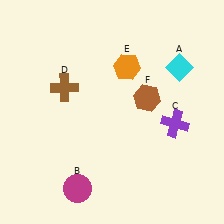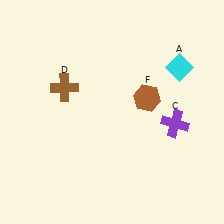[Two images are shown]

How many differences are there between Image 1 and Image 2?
There are 2 differences between the two images.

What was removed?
The orange hexagon (E), the magenta circle (B) were removed in Image 2.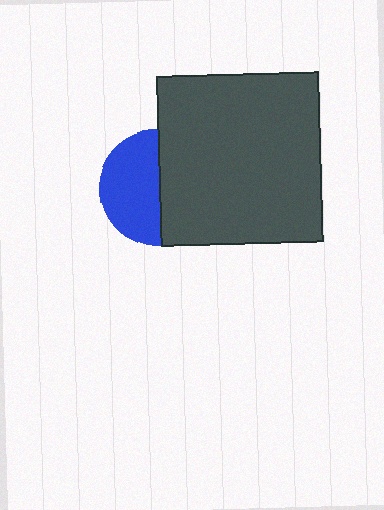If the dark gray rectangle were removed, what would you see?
You would see the complete blue circle.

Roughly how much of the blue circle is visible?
About half of it is visible (roughly 52%).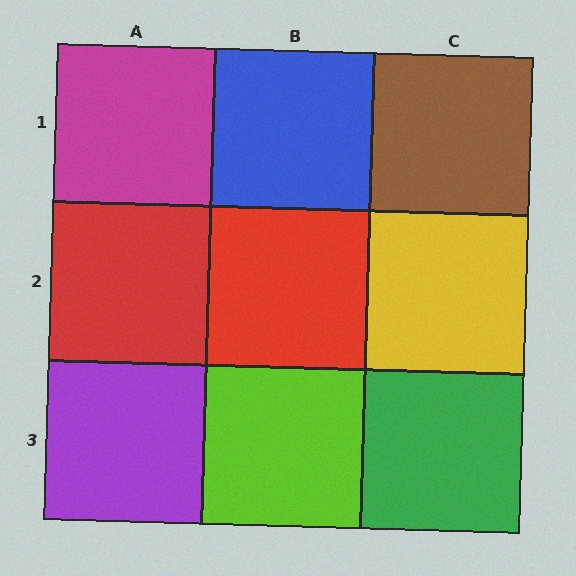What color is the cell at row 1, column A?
Magenta.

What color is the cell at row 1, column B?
Blue.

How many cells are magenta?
1 cell is magenta.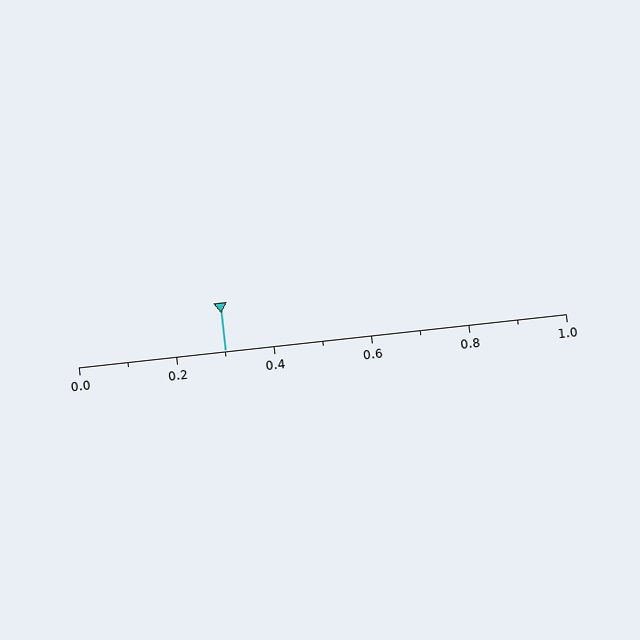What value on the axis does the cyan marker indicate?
The marker indicates approximately 0.3.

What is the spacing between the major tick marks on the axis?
The major ticks are spaced 0.2 apart.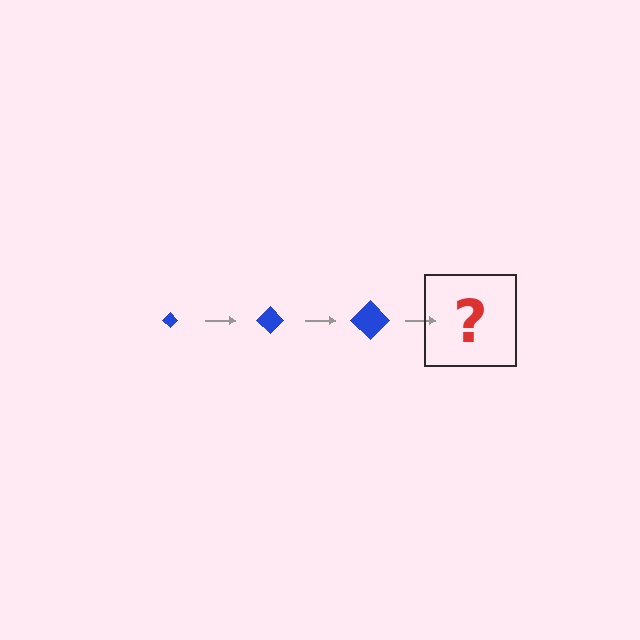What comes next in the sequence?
The next element should be a blue diamond, larger than the previous one.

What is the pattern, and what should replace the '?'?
The pattern is that the diamond gets progressively larger each step. The '?' should be a blue diamond, larger than the previous one.